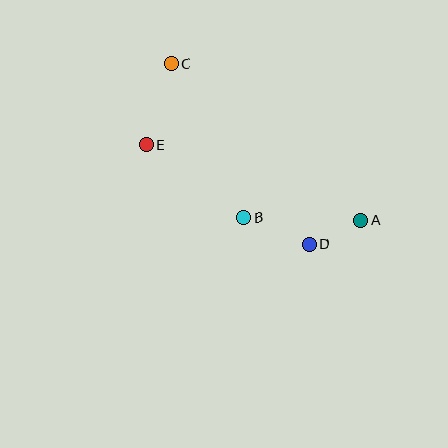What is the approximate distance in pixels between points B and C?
The distance between B and C is approximately 170 pixels.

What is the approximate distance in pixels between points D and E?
The distance between D and E is approximately 191 pixels.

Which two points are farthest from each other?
Points A and C are farthest from each other.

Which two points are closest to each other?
Points A and D are closest to each other.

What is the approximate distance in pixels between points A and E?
The distance between A and E is approximately 228 pixels.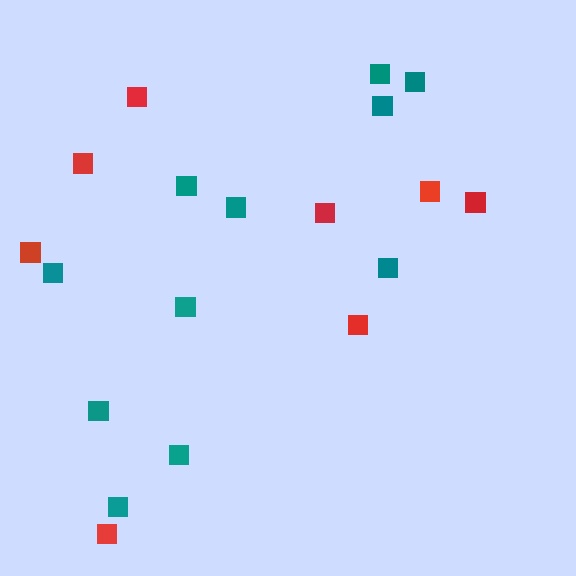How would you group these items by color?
There are 2 groups: one group of red squares (8) and one group of teal squares (11).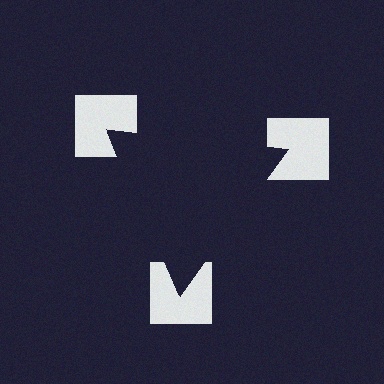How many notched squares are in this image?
There are 3 — one at each vertex of the illusory triangle.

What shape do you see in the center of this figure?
An illusory triangle — its edges are inferred from the aligned wedge cuts in the notched squares, not physically drawn.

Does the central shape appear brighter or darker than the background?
It typically appears slightly darker than the background, even though no actual brightness change is drawn.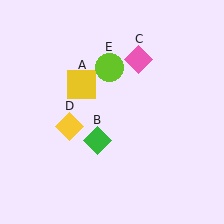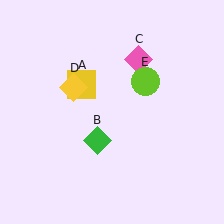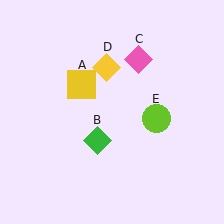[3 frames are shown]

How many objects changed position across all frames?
2 objects changed position: yellow diamond (object D), lime circle (object E).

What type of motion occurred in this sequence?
The yellow diamond (object D), lime circle (object E) rotated clockwise around the center of the scene.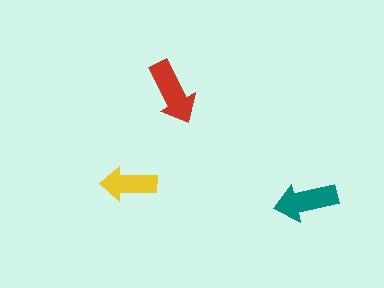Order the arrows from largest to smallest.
the red one, the teal one, the yellow one.